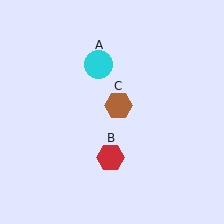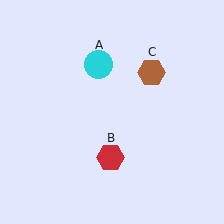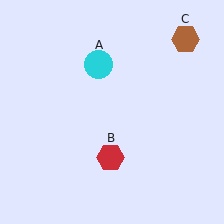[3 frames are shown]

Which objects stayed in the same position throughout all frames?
Cyan circle (object A) and red hexagon (object B) remained stationary.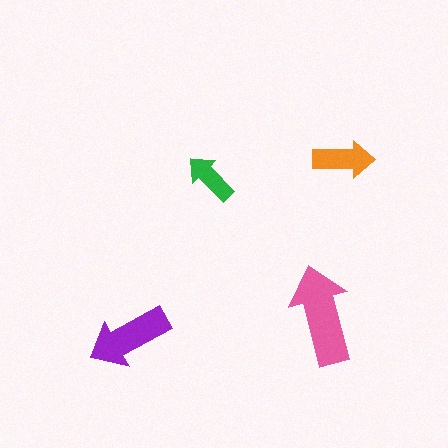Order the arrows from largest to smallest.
the pink one, the purple one, the orange one, the green one.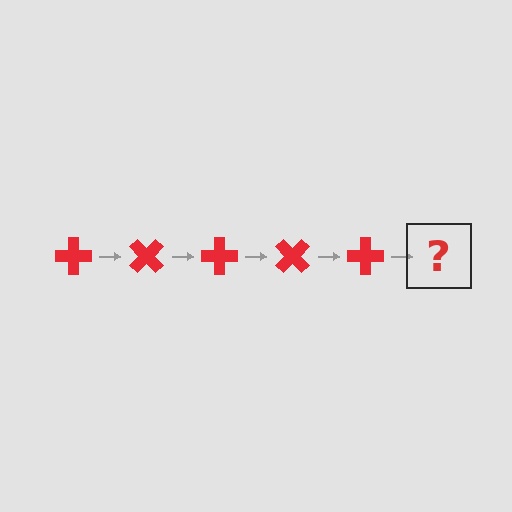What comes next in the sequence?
The next element should be a red cross rotated 225 degrees.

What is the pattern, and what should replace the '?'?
The pattern is that the cross rotates 45 degrees each step. The '?' should be a red cross rotated 225 degrees.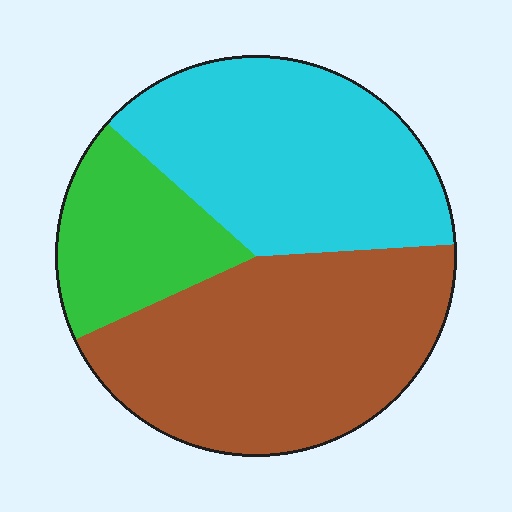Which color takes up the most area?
Brown, at roughly 45%.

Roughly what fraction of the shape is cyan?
Cyan takes up between a third and a half of the shape.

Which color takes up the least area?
Green, at roughly 20%.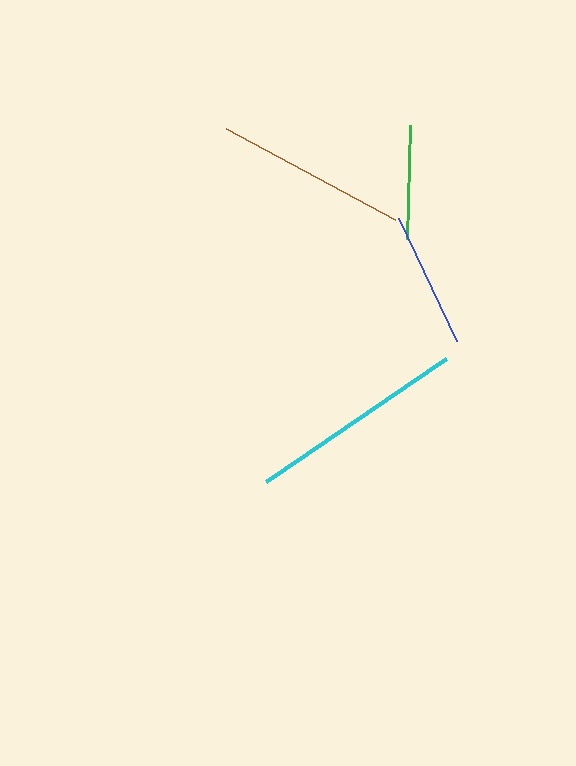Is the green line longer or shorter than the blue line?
The blue line is longer than the green line.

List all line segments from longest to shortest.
From longest to shortest: cyan, brown, blue, green.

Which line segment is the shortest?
The green line is the shortest at approximately 113 pixels.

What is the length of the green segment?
The green segment is approximately 113 pixels long.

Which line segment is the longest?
The cyan line is the longest at approximately 218 pixels.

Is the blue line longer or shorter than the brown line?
The brown line is longer than the blue line.